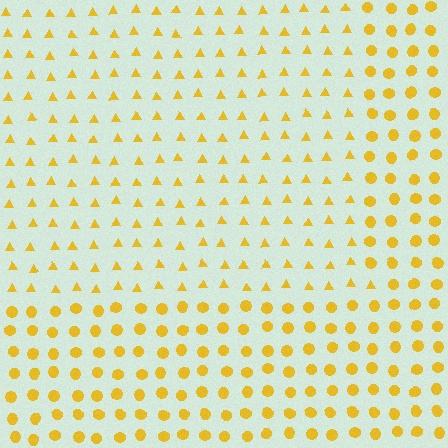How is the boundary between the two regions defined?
The boundary is defined by a change in element shape: triangles inside vs. circles outside. All elements share the same color and spacing.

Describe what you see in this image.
The image is filled with small yellow elements arranged in a uniform grid. A rectangle-shaped region contains triangles, while the surrounding area contains circles. The boundary is defined purely by the change in element shape.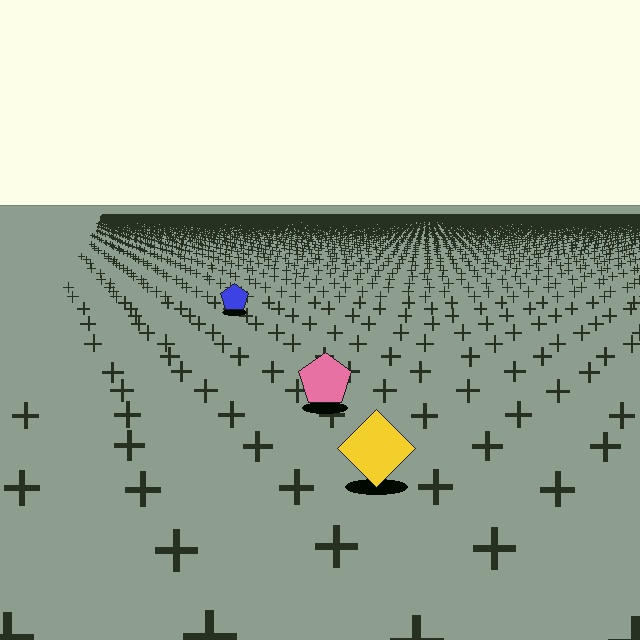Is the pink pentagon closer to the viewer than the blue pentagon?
Yes. The pink pentagon is closer — you can tell from the texture gradient: the ground texture is coarser near it.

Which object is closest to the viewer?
The yellow diamond is closest. The texture marks near it are larger and more spread out.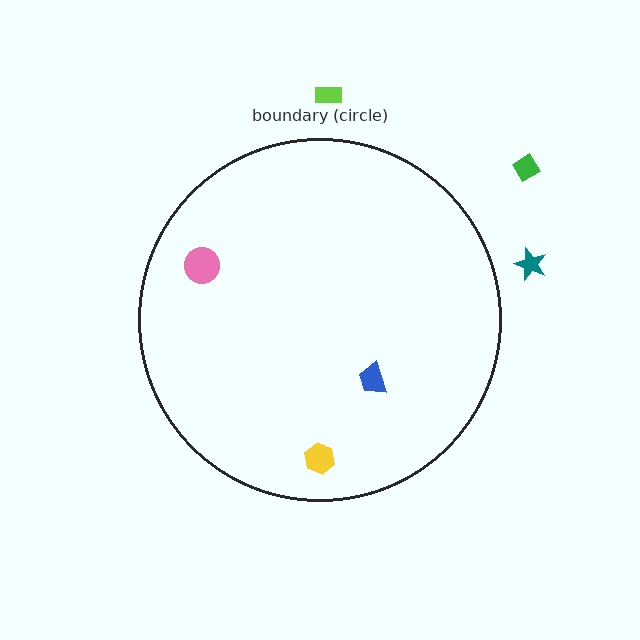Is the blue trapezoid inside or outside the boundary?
Inside.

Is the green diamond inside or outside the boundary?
Outside.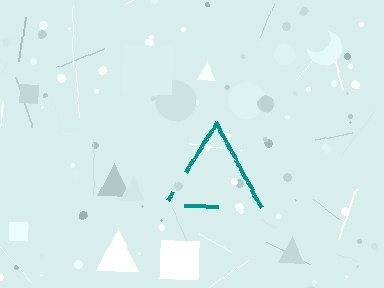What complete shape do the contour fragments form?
The contour fragments form a triangle.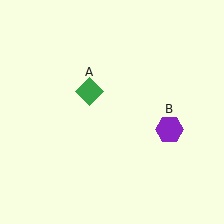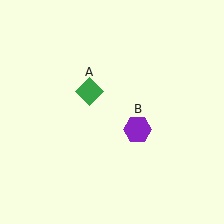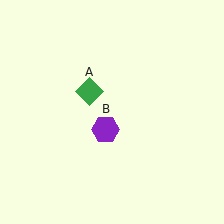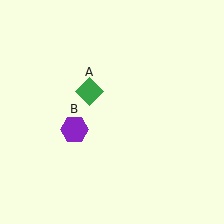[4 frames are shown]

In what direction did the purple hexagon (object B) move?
The purple hexagon (object B) moved left.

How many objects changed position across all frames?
1 object changed position: purple hexagon (object B).